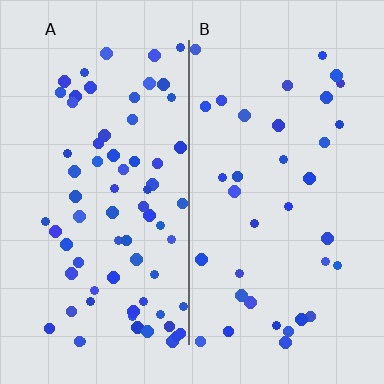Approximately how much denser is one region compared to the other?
Approximately 2.0× — region A over region B.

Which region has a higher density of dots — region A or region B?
A (the left).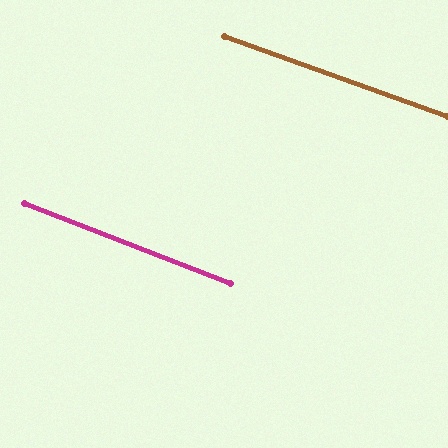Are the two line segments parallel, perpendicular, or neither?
Parallel — their directions differ by only 1.6°.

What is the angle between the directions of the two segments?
Approximately 2 degrees.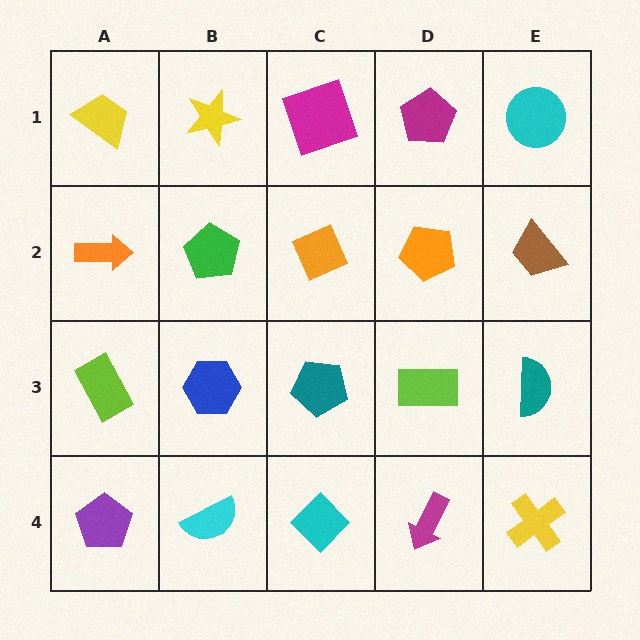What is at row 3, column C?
A teal pentagon.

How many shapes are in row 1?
5 shapes.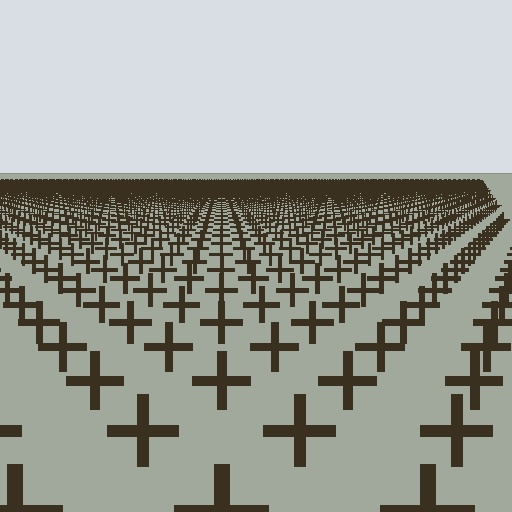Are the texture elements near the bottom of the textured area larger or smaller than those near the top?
Larger. Near the bottom, elements are closer to the viewer and appear at a bigger on-screen size.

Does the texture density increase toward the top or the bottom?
Density increases toward the top.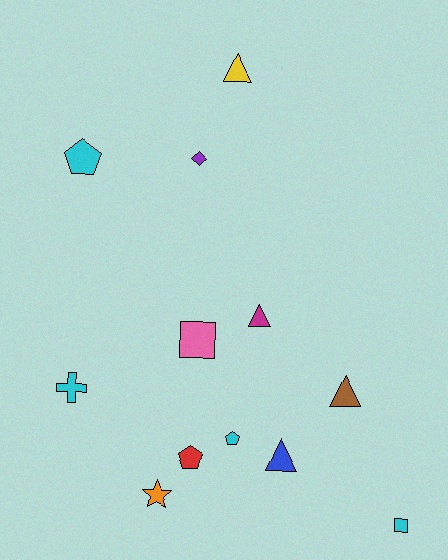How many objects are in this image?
There are 12 objects.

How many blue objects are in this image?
There is 1 blue object.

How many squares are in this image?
There are 2 squares.